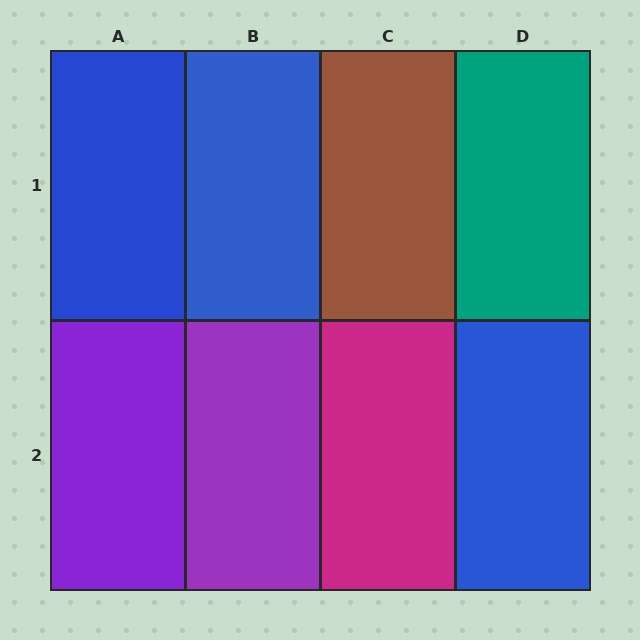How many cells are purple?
2 cells are purple.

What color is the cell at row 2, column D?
Blue.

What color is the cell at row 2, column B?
Purple.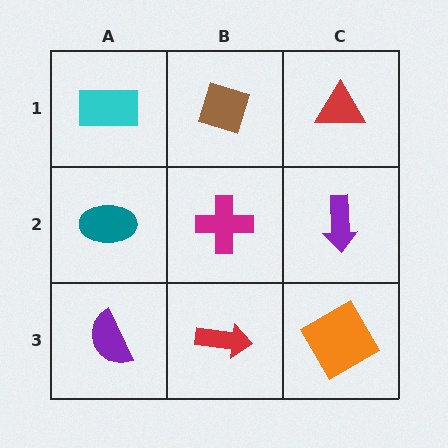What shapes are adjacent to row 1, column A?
A teal ellipse (row 2, column A), a brown diamond (row 1, column B).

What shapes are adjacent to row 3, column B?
A magenta cross (row 2, column B), a purple semicircle (row 3, column A), an orange diamond (row 3, column C).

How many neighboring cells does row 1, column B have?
3.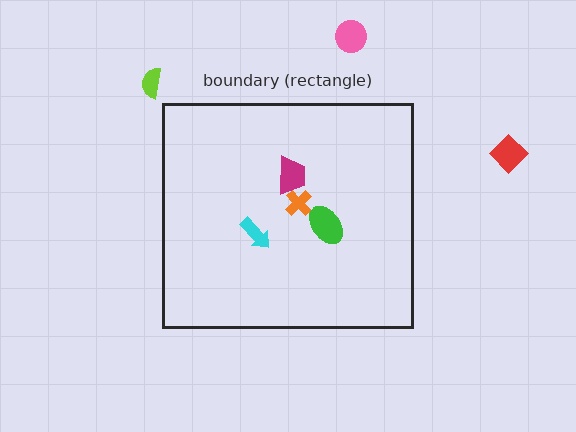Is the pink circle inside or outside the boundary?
Outside.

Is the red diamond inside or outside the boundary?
Outside.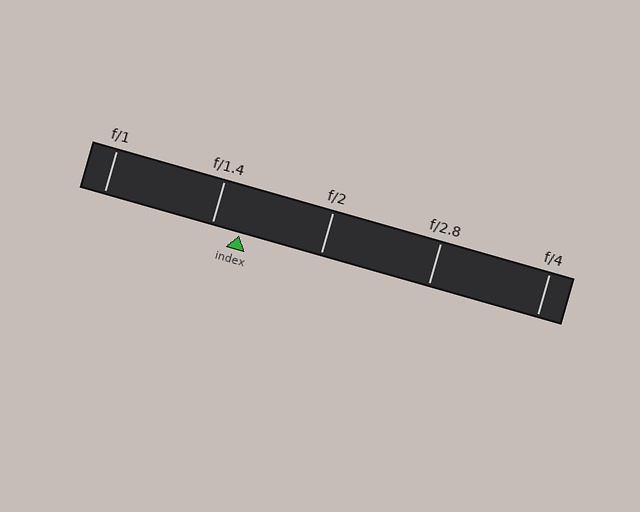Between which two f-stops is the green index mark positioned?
The index mark is between f/1.4 and f/2.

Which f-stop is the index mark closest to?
The index mark is closest to f/1.4.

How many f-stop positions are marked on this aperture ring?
There are 5 f-stop positions marked.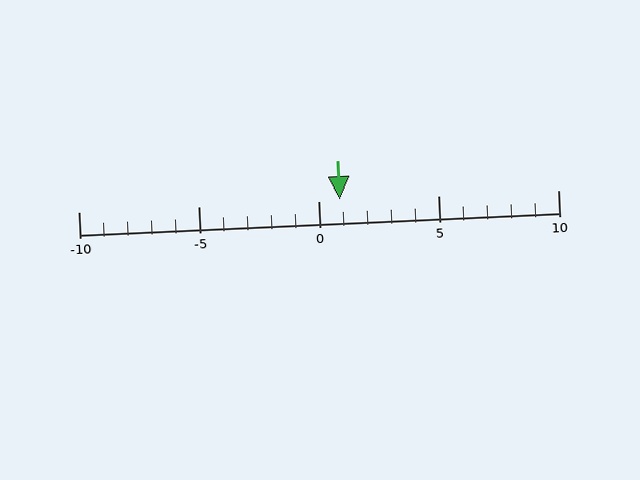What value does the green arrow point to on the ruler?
The green arrow points to approximately 1.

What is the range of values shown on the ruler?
The ruler shows values from -10 to 10.